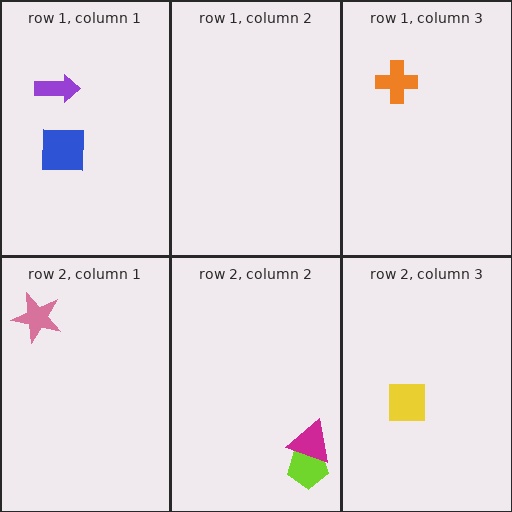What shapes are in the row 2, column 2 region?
The lime pentagon, the magenta triangle.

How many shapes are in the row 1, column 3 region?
1.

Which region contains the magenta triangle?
The row 2, column 2 region.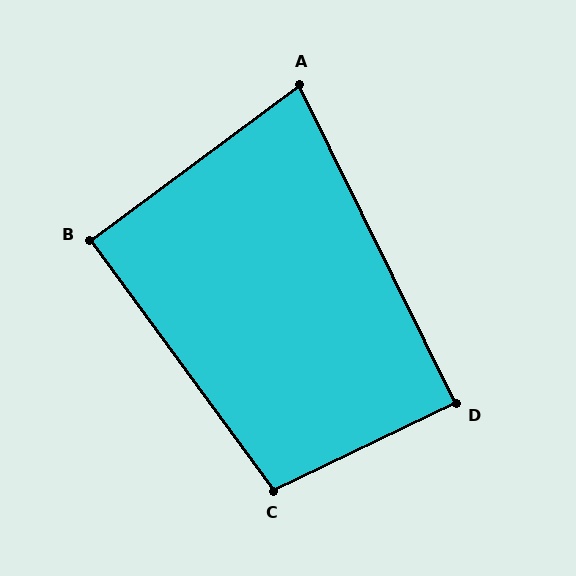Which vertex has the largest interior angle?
C, at approximately 101 degrees.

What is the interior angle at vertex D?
Approximately 90 degrees (approximately right).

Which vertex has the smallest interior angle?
A, at approximately 79 degrees.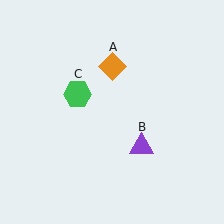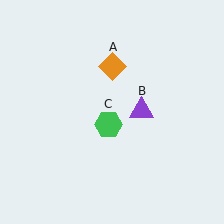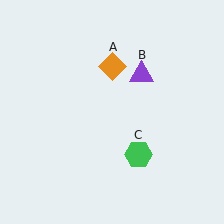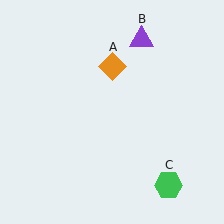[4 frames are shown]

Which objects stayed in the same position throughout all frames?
Orange diamond (object A) remained stationary.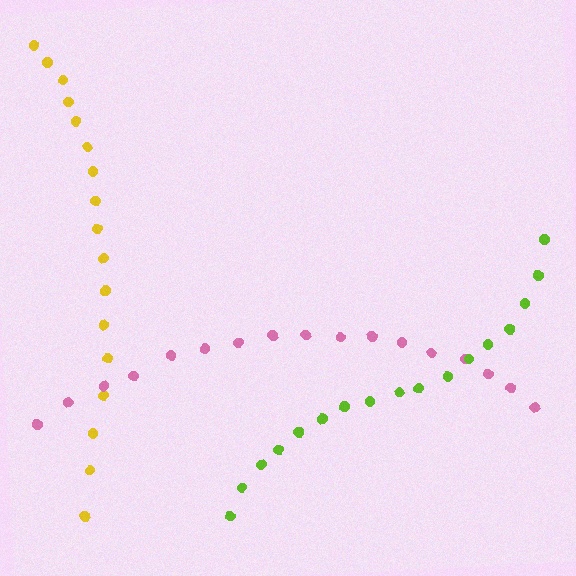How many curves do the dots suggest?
There are 3 distinct paths.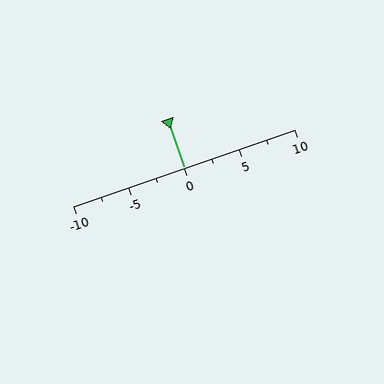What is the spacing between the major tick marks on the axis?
The major ticks are spaced 5 apart.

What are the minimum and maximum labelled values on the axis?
The axis runs from -10 to 10.